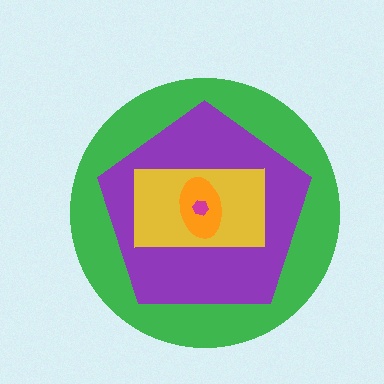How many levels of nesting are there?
5.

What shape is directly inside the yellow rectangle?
The orange ellipse.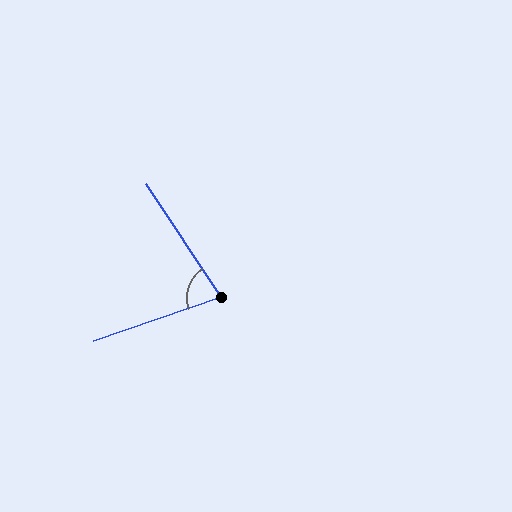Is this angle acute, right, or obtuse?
It is acute.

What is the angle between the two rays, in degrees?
Approximately 75 degrees.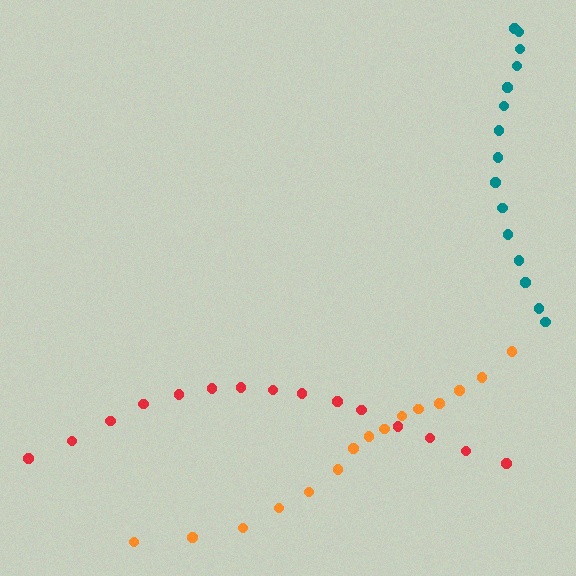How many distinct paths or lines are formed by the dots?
There are 3 distinct paths.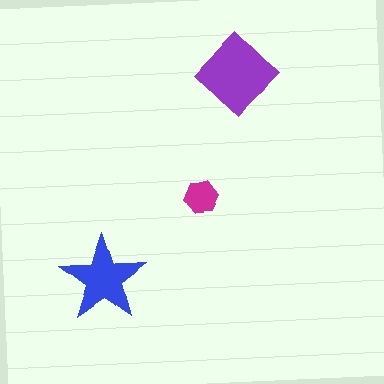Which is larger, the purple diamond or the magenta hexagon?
The purple diamond.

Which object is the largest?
The purple diamond.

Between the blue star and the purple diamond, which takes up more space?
The purple diamond.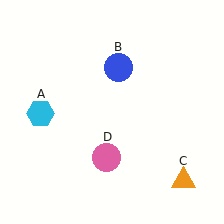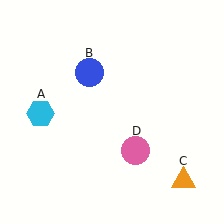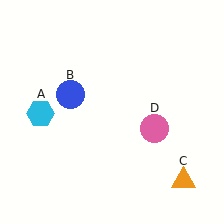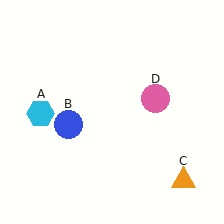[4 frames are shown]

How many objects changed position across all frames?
2 objects changed position: blue circle (object B), pink circle (object D).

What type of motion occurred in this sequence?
The blue circle (object B), pink circle (object D) rotated counterclockwise around the center of the scene.